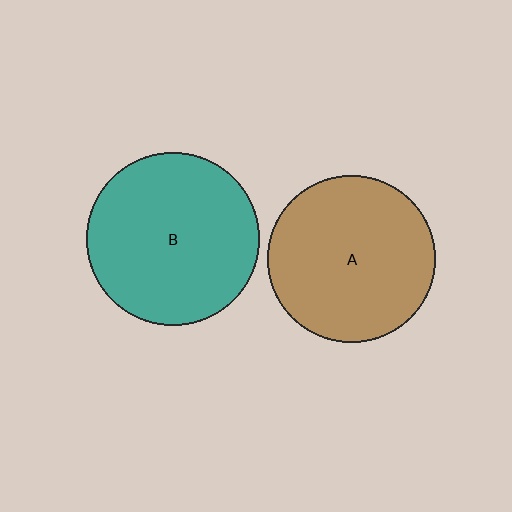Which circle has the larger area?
Circle B (teal).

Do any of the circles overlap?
No, none of the circles overlap.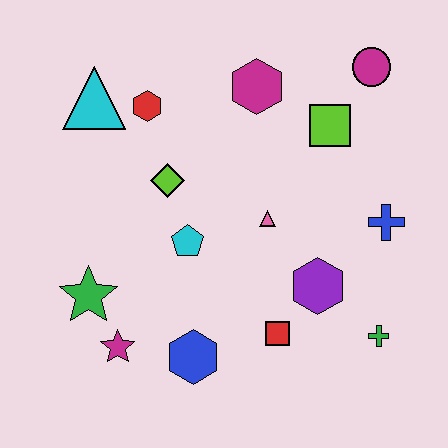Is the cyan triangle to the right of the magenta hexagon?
No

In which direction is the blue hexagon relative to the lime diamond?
The blue hexagon is below the lime diamond.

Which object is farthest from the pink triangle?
The cyan triangle is farthest from the pink triangle.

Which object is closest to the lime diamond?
The cyan pentagon is closest to the lime diamond.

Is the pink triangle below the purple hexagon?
No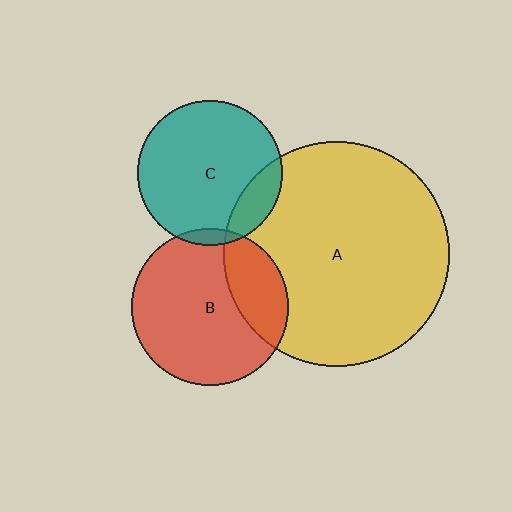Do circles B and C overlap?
Yes.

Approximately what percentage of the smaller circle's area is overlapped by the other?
Approximately 5%.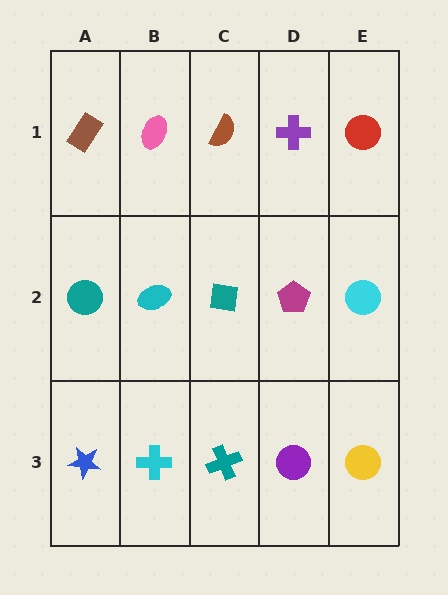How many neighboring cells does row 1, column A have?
2.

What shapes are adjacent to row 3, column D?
A magenta pentagon (row 2, column D), a teal cross (row 3, column C), a yellow circle (row 3, column E).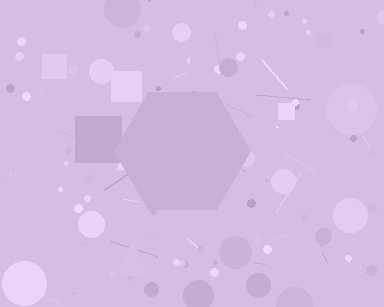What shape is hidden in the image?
A hexagon is hidden in the image.